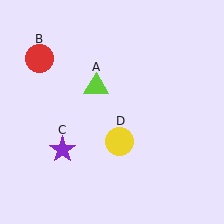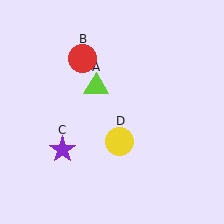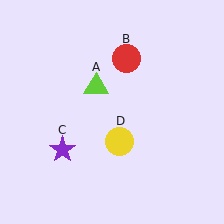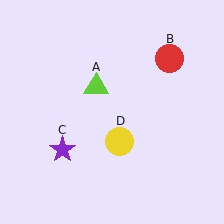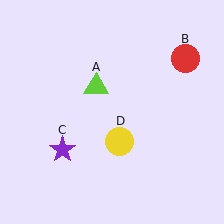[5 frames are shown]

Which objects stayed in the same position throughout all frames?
Lime triangle (object A) and purple star (object C) and yellow circle (object D) remained stationary.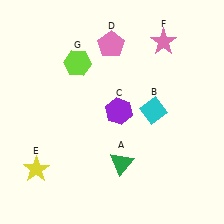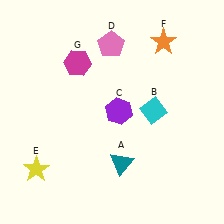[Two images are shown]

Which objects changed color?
A changed from green to teal. F changed from pink to orange. G changed from lime to magenta.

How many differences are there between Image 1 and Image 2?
There are 3 differences between the two images.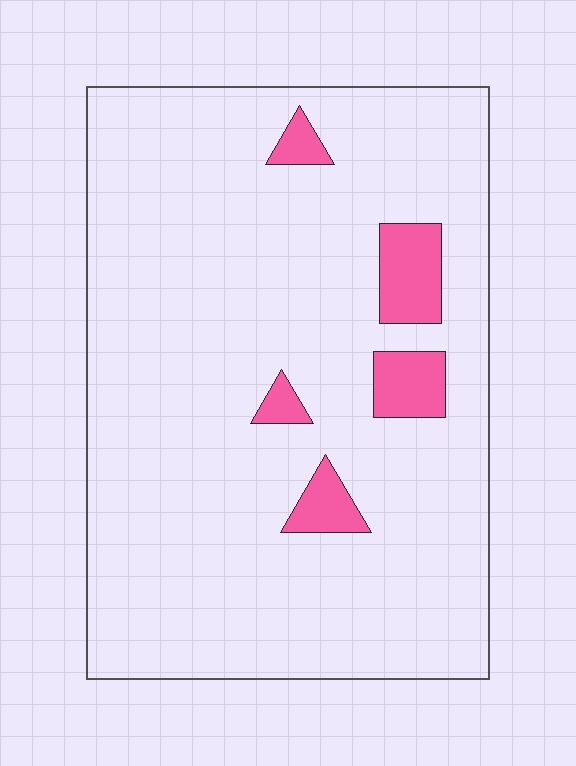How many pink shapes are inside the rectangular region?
5.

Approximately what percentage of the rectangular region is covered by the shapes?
Approximately 10%.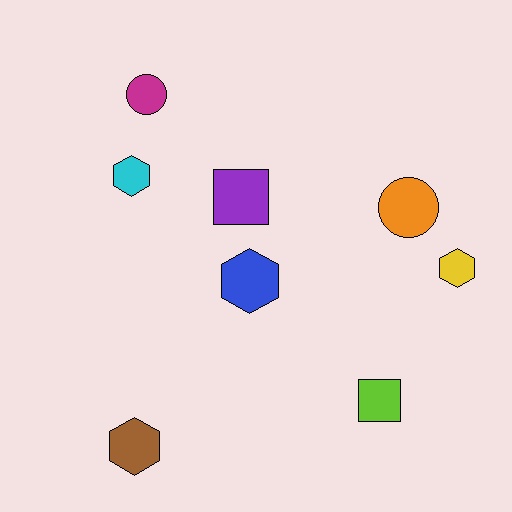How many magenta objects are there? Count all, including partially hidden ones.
There is 1 magenta object.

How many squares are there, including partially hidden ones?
There are 2 squares.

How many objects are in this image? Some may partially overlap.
There are 8 objects.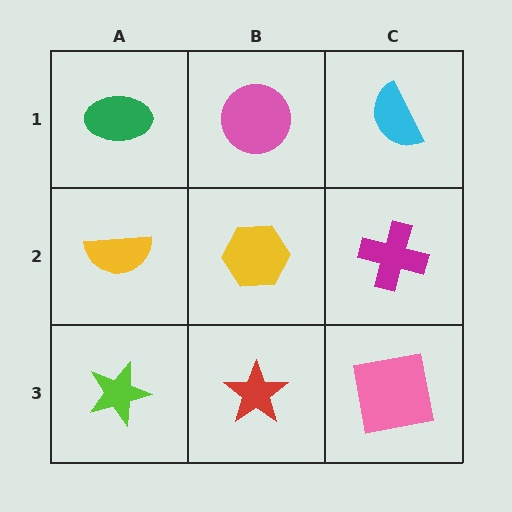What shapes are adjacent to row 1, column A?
A yellow semicircle (row 2, column A), a pink circle (row 1, column B).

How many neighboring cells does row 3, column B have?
3.